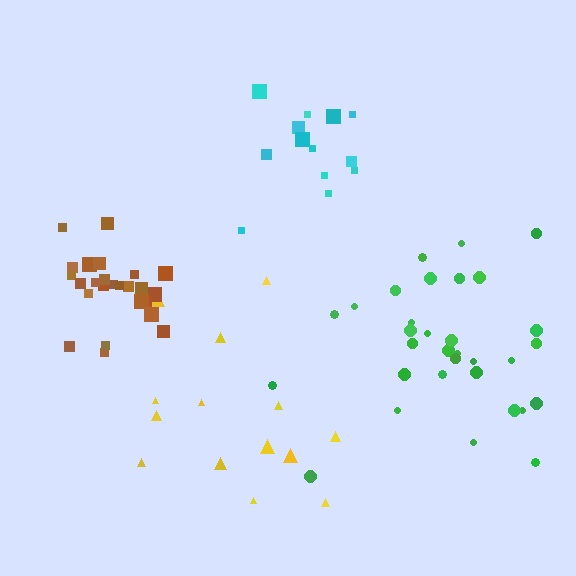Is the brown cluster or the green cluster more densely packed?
Brown.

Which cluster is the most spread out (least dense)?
Yellow.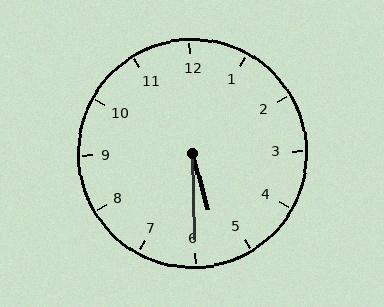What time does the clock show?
5:30.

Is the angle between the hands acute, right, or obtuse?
It is acute.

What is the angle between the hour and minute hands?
Approximately 15 degrees.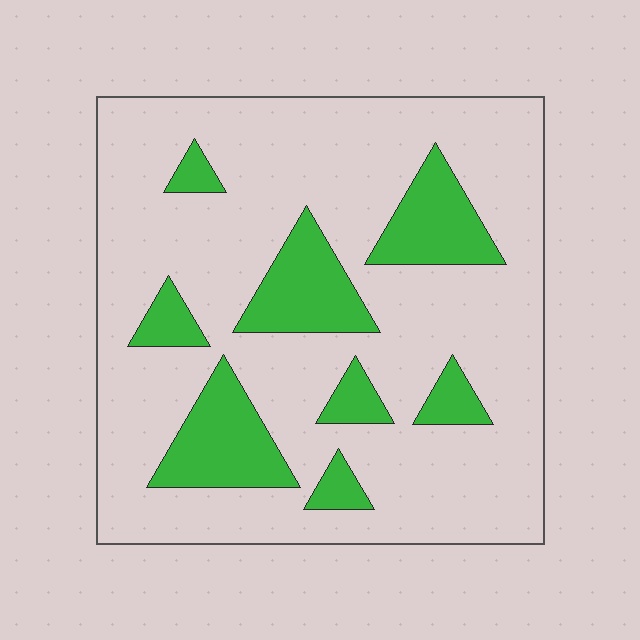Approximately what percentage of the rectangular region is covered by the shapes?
Approximately 20%.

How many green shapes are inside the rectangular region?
8.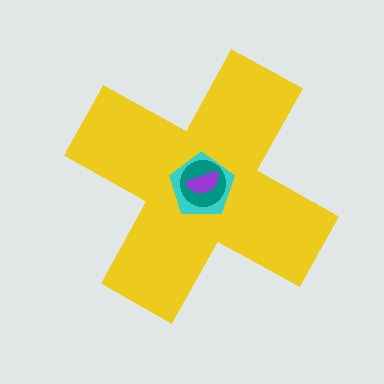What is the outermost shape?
The yellow cross.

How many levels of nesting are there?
4.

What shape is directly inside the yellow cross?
The cyan pentagon.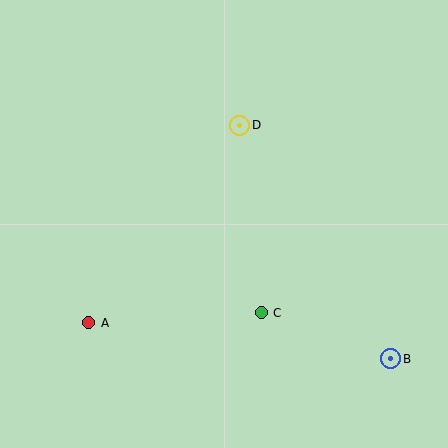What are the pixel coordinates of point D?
Point D is at (240, 125).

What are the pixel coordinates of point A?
Point A is at (89, 323).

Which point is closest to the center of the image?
Point C at (261, 313) is closest to the center.